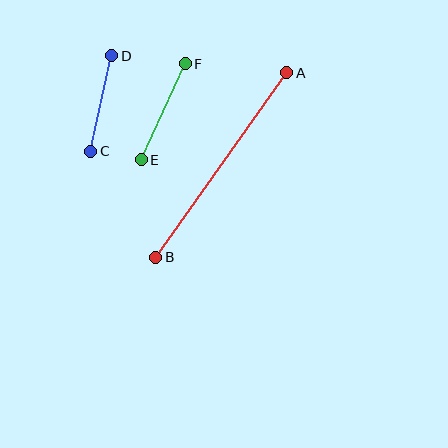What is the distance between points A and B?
The distance is approximately 227 pixels.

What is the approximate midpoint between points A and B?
The midpoint is at approximately (221, 165) pixels.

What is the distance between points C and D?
The distance is approximately 97 pixels.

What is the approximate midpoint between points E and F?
The midpoint is at approximately (163, 112) pixels.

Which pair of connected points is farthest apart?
Points A and B are farthest apart.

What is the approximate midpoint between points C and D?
The midpoint is at approximately (101, 103) pixels.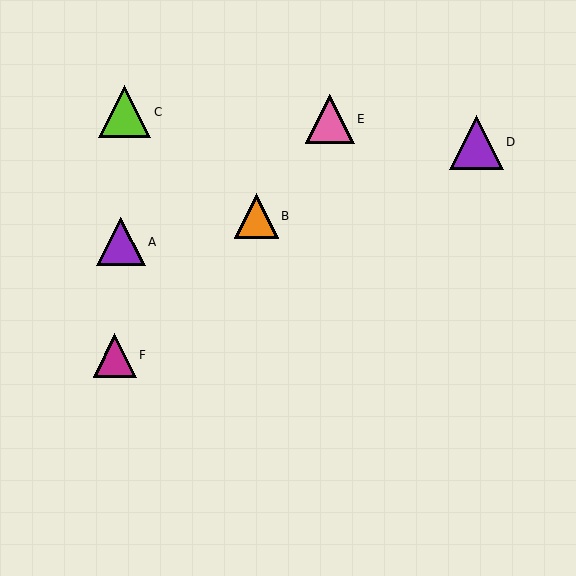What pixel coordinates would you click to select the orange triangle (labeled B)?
Click at (256, 216) to select the orange triangle B.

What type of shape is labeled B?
Shape B is an orange triangle.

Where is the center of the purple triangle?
The center of the purple triangle is at (477, 142).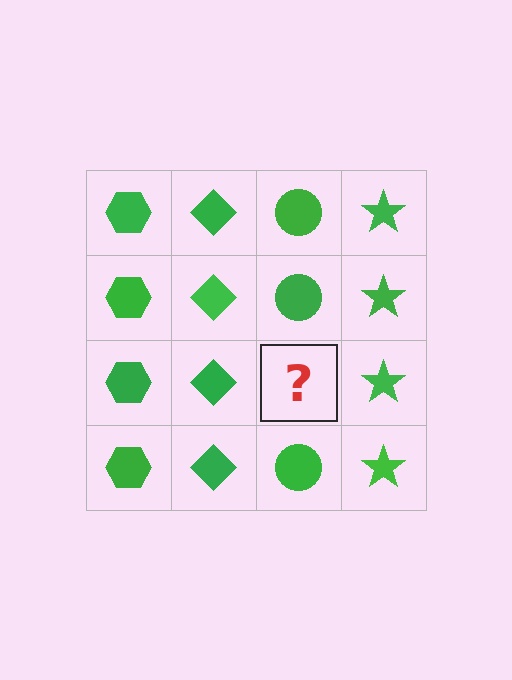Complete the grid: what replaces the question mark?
The question mark should be replaced with a green circle.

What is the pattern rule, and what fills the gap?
The rule is that each column has a consistent shape. The gap should be filled with a green circle.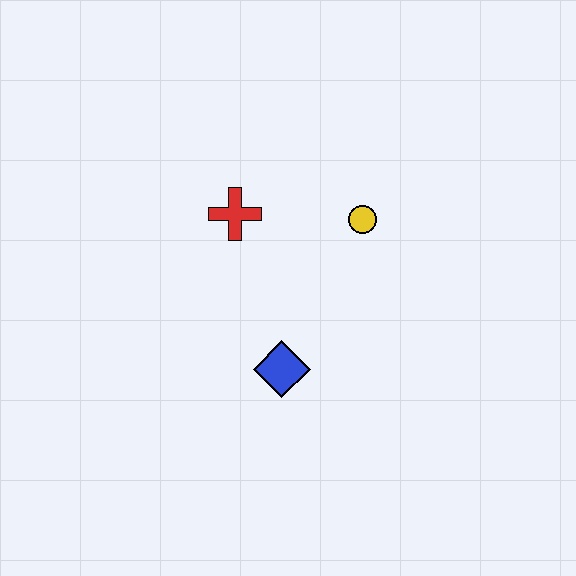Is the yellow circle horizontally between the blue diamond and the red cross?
No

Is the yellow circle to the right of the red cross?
Yes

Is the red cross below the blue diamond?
No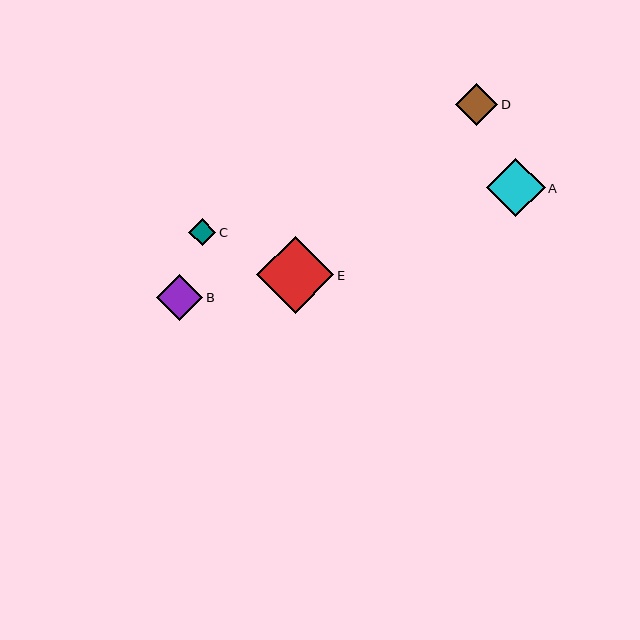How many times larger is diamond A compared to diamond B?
Diamond A is approximately 1.3 times the size of diamond B.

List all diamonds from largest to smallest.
From largest to smallest: E, A, B, D, C.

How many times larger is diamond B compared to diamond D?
Diamond B is approximately 1.1 times the size of diamond D.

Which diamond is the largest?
Diamond E is the largest with a size of approximately 77 pixels.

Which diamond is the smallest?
Diamond C is the smallest with a size of approximately 27 pixels.